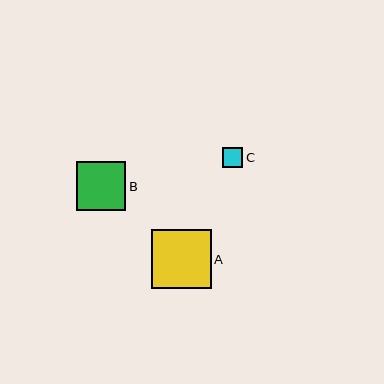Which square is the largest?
Square A is the largest with a size of approximately 60 pixels.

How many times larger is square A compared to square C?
Square A is approximately 3.0 times the size of square C.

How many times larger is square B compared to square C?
Square B is approximately 2.5 times the size of square C.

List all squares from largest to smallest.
From largest to smallest: A, B, C.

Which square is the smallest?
Square C is the smallest with a size of approximately 20 pixels.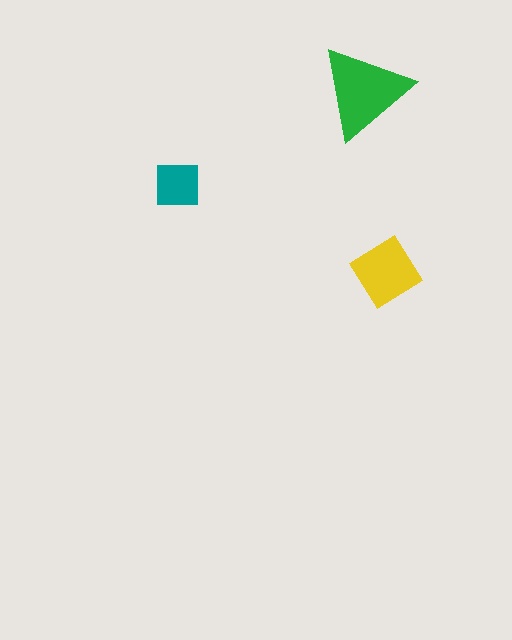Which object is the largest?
The green triangle.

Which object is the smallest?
The teal square.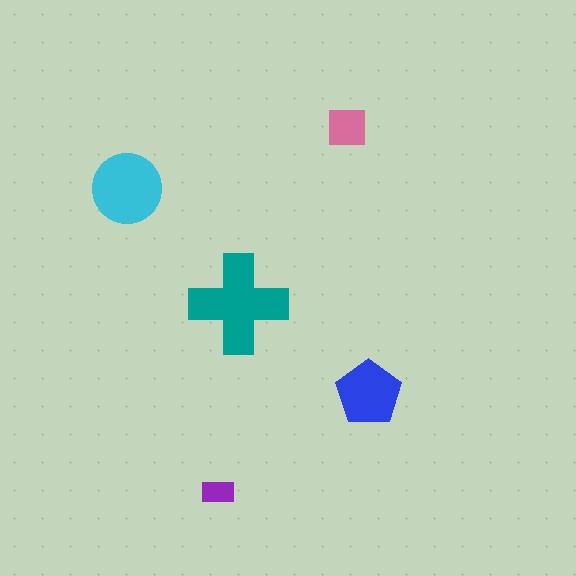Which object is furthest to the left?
The cyan circle is leftmost.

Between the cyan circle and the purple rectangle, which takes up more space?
The cyan circle.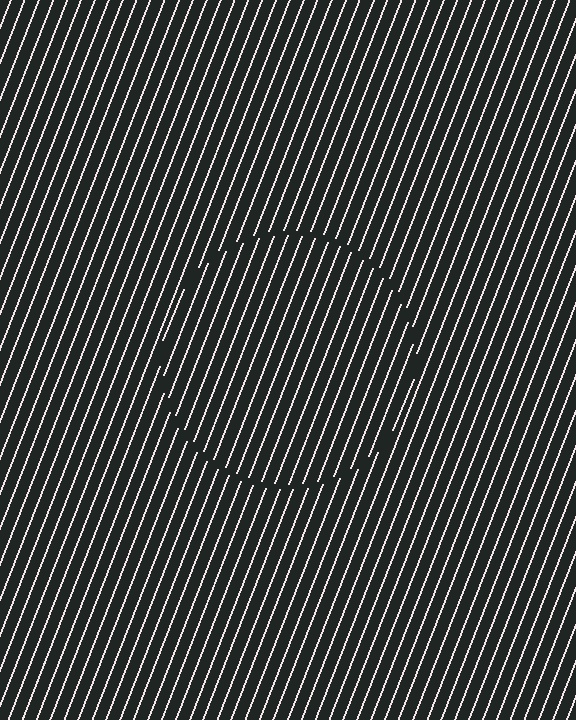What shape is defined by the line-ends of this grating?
An illusory circle. The interior of the shape contains the same grating, shifted by half a period — the contour is defined by the phase discontinuity where line-ends from the inner and outer gratings abut.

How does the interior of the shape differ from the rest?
The interior of the shape contains the same grating, shifted by half a period — the contour is defined by the phase discontinuity where line-ends from the inner and outer gratings abut.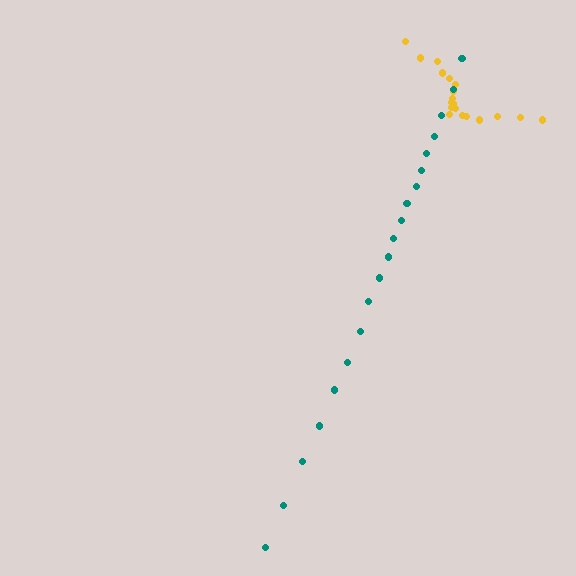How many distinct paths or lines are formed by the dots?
There are 2 distinct paths.